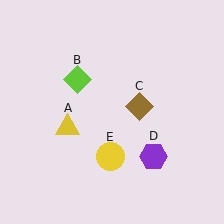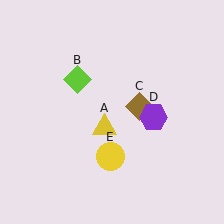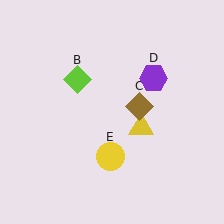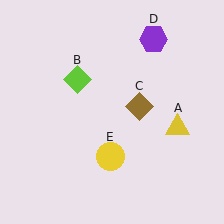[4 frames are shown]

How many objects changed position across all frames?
2 objects changed position: yellow triangle (object A), purple hexagon (object D).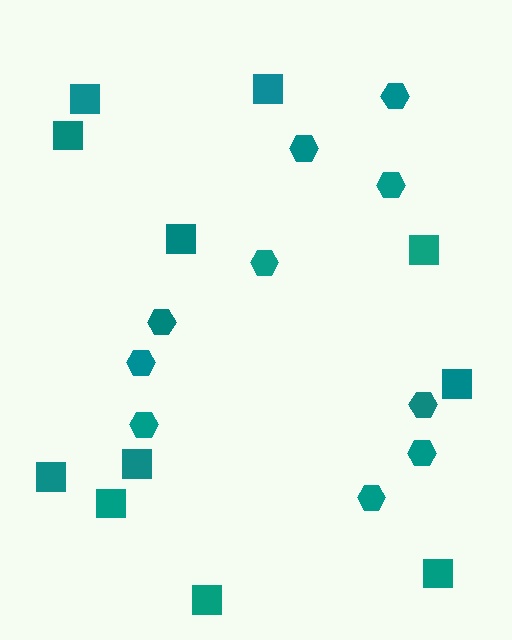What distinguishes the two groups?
There are 2 groups: one group of hexagons (10) and one group of squares (11).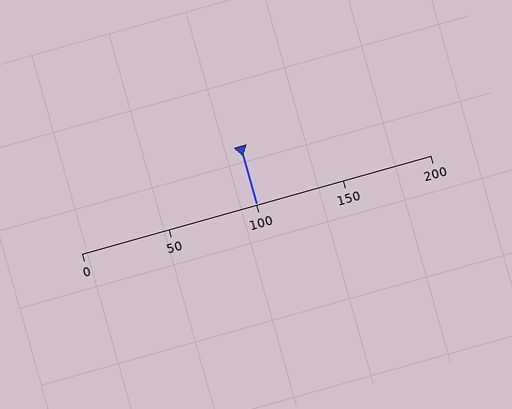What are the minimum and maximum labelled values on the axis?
The axis runs from 0 to 200.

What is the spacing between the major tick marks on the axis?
The major ticks are spaced 50 apart.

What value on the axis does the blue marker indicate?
The marker indicates approximately 100.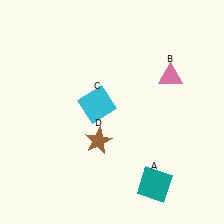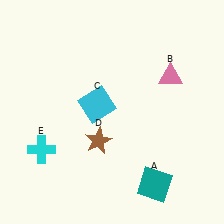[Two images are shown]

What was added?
A cyan cross (E) was added in Image 2.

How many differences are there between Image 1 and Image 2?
There is 1 difference between the two images.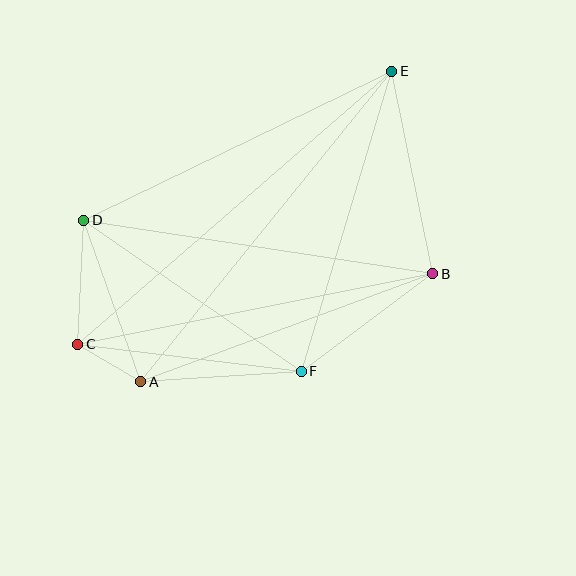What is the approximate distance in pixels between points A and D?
The distance between A and D is approximately 171 pixels.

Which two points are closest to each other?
Points A and C are closest to each other.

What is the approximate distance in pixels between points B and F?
The distance between B and F is approximately 164 pixels.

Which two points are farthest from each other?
Points C and E are farthest from each other.